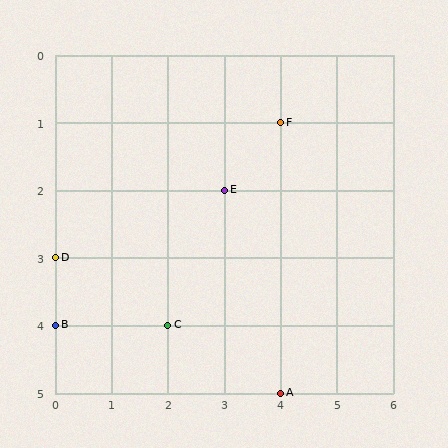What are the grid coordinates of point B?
Point B is at grid coordinates (0, 4).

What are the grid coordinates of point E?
Point E is at grid coordinates (3, 2).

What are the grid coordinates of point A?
Point A is at grid coordinates (4, 5).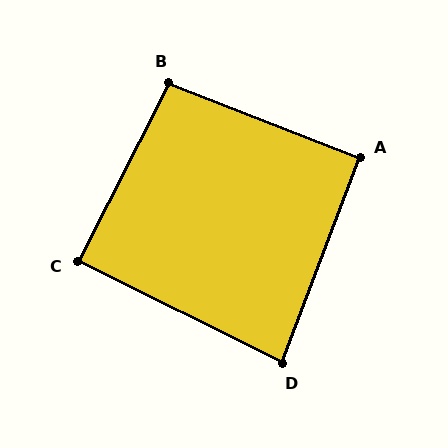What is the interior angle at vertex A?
Approximately 91 degrees (approximately right).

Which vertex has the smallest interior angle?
D, at approximately 84 degrees.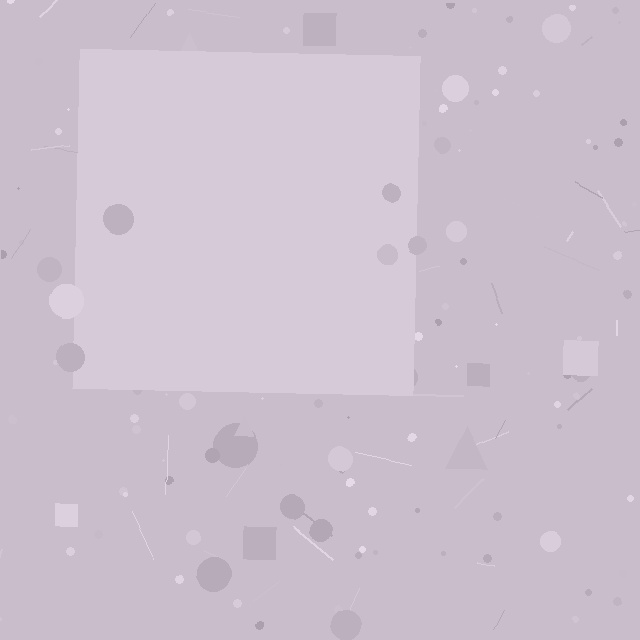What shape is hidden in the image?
A square is hidden in the image.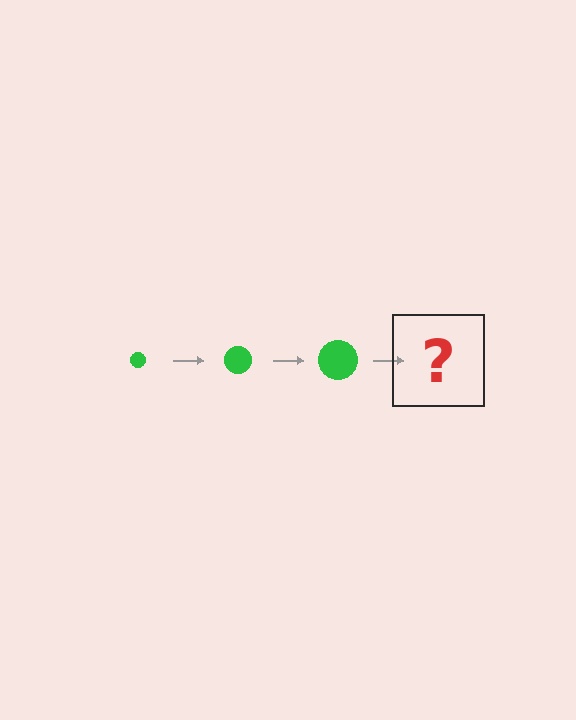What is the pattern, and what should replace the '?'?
The pattern is that the circle gets progressively larger each step. The '?' should be a green circle, larger than the previous one.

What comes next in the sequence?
The next element should be a green circle, larger than the previous one.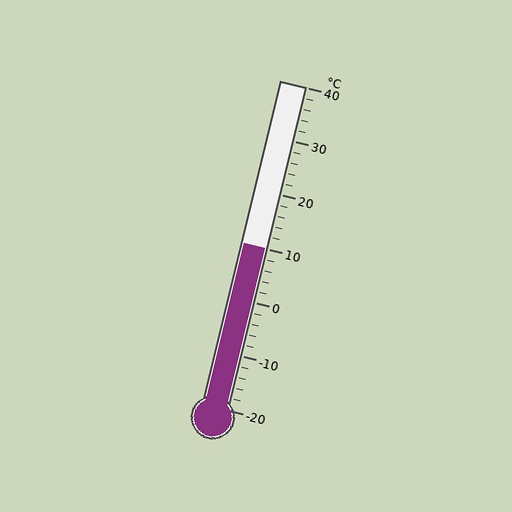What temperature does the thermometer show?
The thermometer shows approximately 10°C.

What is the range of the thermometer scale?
The thermometer scale ranges from -20°C to 40°C.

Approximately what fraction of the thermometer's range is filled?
The thermometer is filled to approximately 50% of its range.